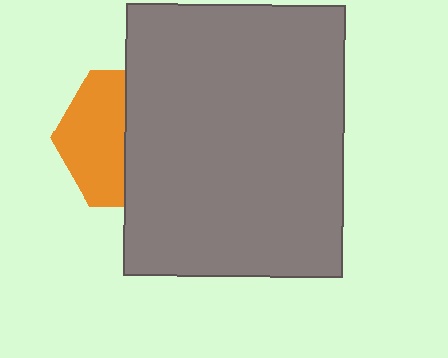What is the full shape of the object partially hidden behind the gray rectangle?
The partially hidden object is an orange hexagon.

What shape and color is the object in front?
The object in front is a gray rectangle.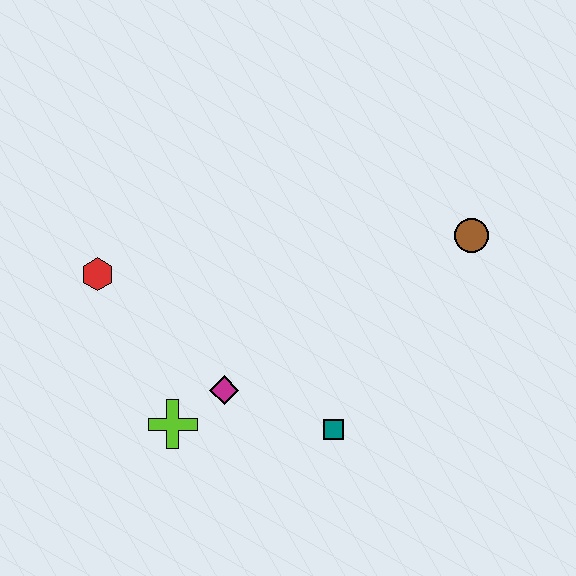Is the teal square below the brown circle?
Yes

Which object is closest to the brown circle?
The teal square is closest to the brown circle.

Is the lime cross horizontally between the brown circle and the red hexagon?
Yes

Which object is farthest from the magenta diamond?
The brown circle is farthest from the magenta diamond.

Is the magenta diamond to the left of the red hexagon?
No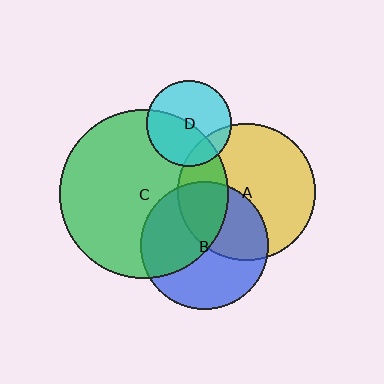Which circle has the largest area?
Circle C (green).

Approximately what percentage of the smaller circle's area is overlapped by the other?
Approximately 45%.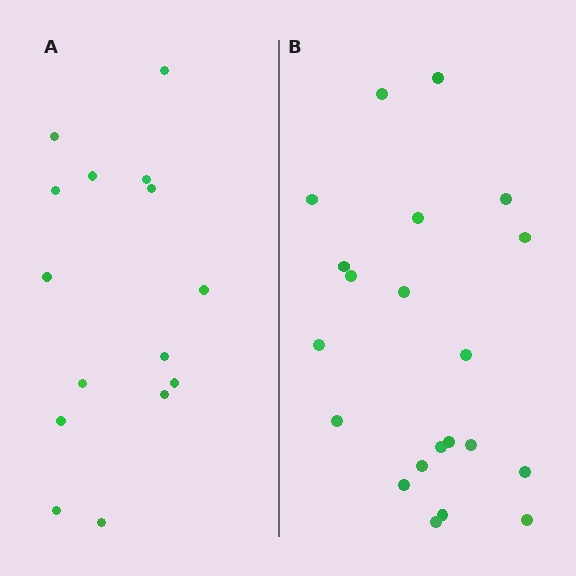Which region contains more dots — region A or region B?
Region B (the right region) has more dots.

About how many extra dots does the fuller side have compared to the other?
Region B has about 6 more dots than region A.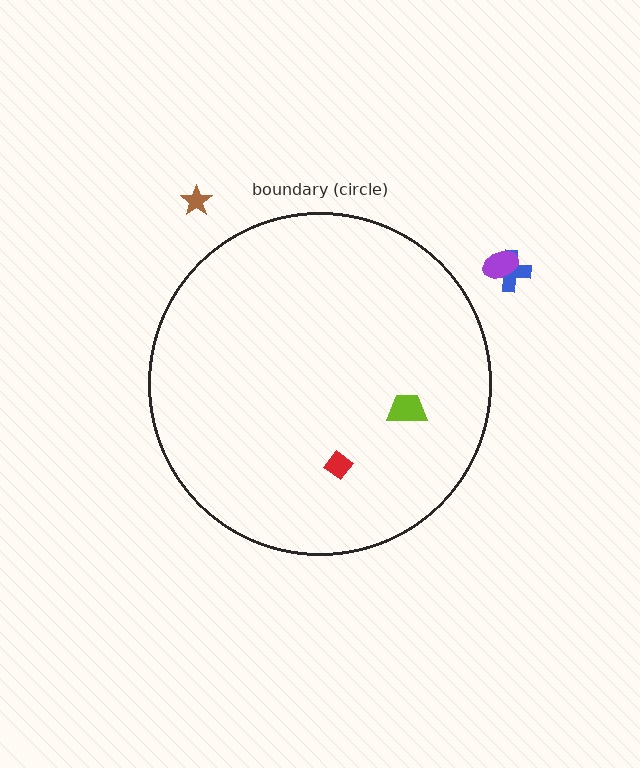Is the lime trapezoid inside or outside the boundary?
Inside.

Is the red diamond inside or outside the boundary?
Inside.